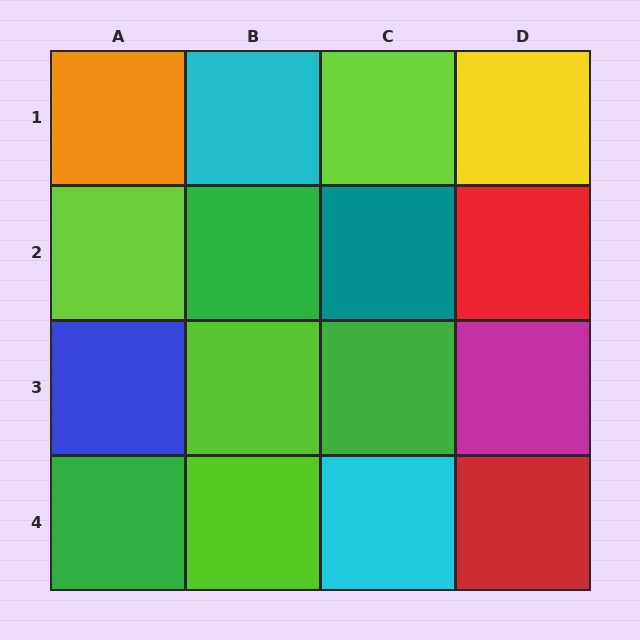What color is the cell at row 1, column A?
Orange.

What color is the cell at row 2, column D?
Red.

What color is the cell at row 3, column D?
Magenta.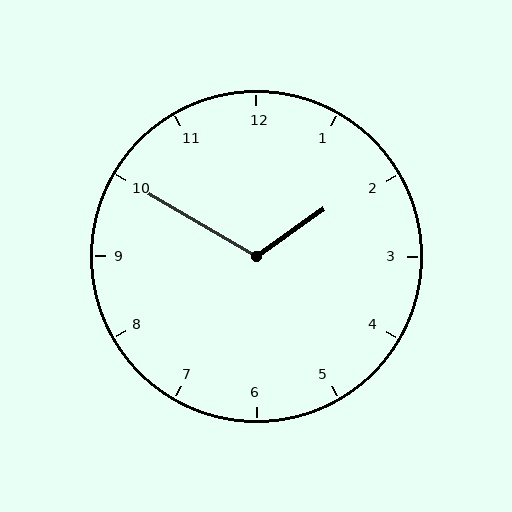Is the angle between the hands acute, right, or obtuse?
It is obtuse.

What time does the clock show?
1:50.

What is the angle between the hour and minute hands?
Approximately 115 degrees.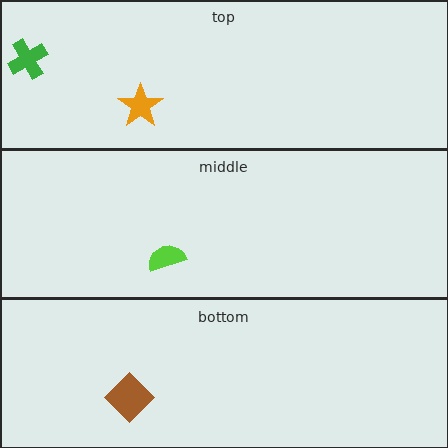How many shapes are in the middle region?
1.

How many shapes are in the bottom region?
1.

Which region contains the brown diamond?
The bottom region.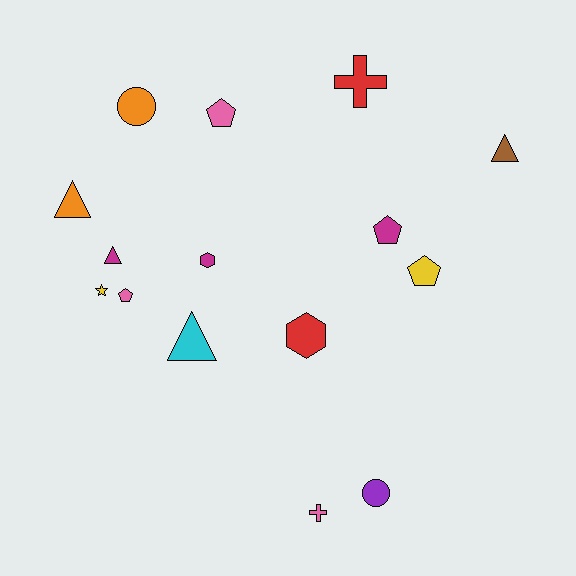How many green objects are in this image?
There are no green objects.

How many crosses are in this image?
There are 2 crosses.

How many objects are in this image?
There are 15 objects.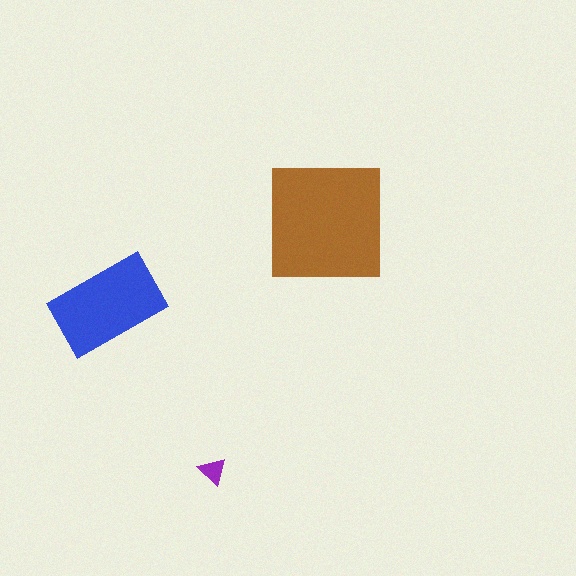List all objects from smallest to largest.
The purple triangle, the blue rectangle, the brown square.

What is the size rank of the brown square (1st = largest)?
1st.